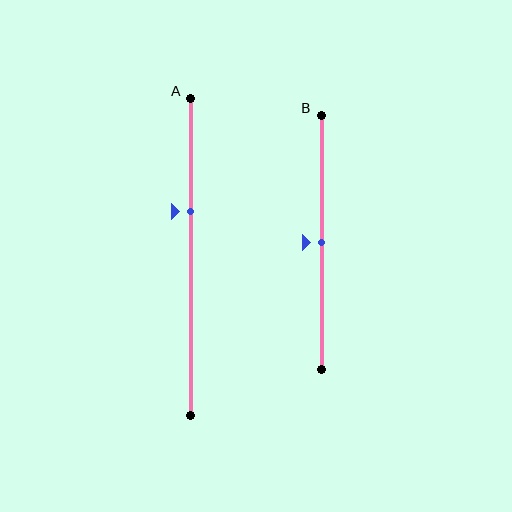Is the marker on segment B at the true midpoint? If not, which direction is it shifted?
Yes, the marker on segment B is at the true midpoint.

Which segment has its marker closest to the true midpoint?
Segment B has its marker closest to the true midpoint.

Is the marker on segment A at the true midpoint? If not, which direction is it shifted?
No, the marker on segment A is shifted upward by about 14% of the segment length.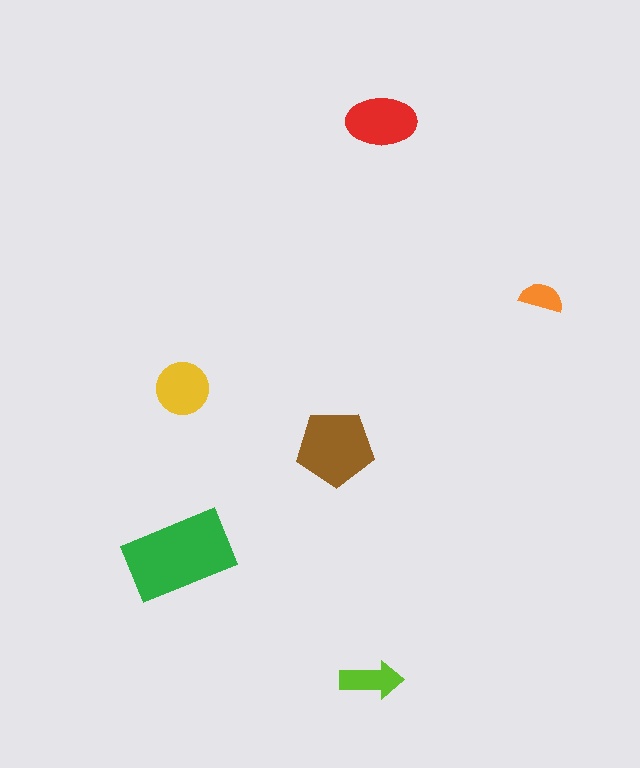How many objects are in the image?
There are 6 objects in the image.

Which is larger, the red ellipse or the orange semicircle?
The red ellipse.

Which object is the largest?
The green rectangle.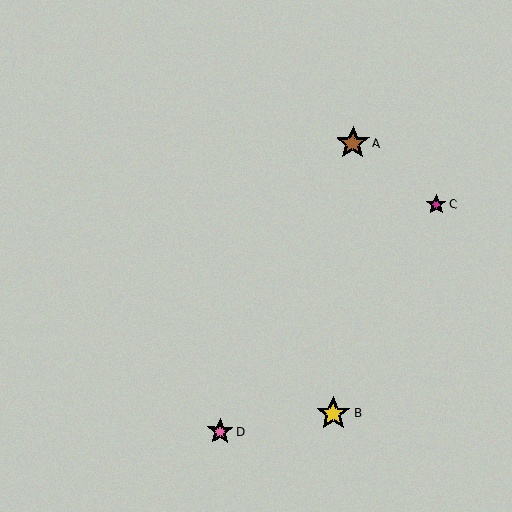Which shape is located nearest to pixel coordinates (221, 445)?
The pink star (labeled D) at (220, 431) is nearest to that location.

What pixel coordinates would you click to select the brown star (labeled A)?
Click at (353, 143) to select the brown star A.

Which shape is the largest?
The yellow star (labeled B) is the largest.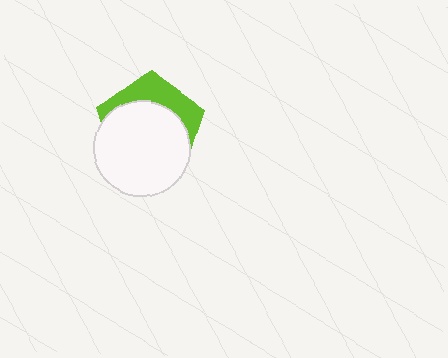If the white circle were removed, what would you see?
You would see the complete lime pentagon.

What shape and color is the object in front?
The object in front is a white circle.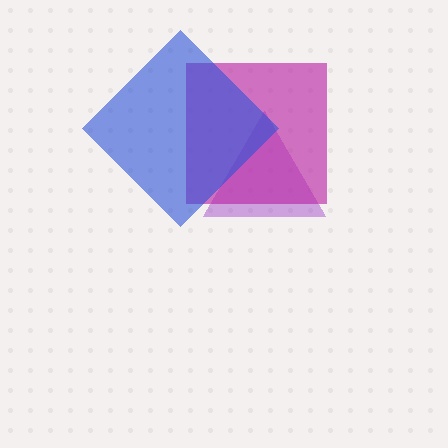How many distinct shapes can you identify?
There are 3 distinct shapes: a purple triangle, a magenta square, a blue diamond.